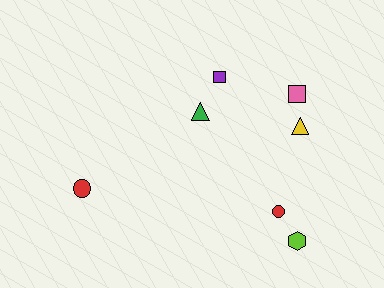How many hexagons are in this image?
There is 1 hexagon.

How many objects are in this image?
There are 7 objects.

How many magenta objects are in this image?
There are no magenta objects.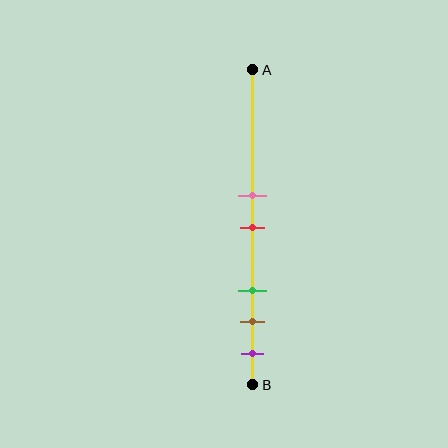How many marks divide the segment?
There are 5 marks dividing the segment.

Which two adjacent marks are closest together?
The pink and red marks are the closest adjacent pair.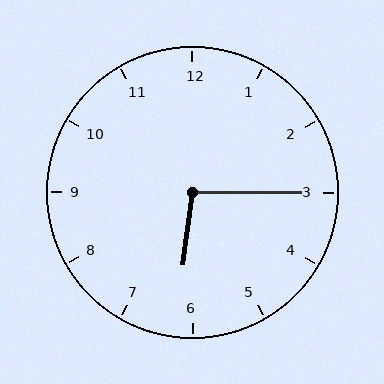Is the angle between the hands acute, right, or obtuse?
It is obtuse.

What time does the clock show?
6:15.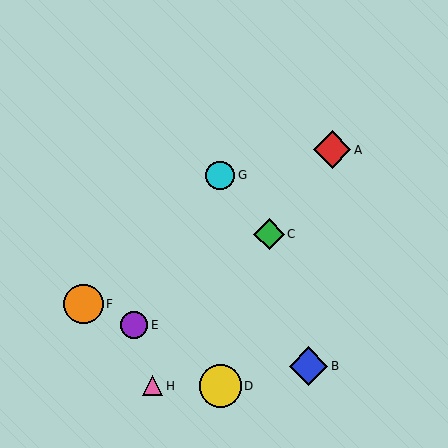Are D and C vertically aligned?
No, D is at x≈220 and C is at x≈269.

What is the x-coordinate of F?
Object F is at x≈84.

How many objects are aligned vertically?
2 objects (D, G) are aligned vertically.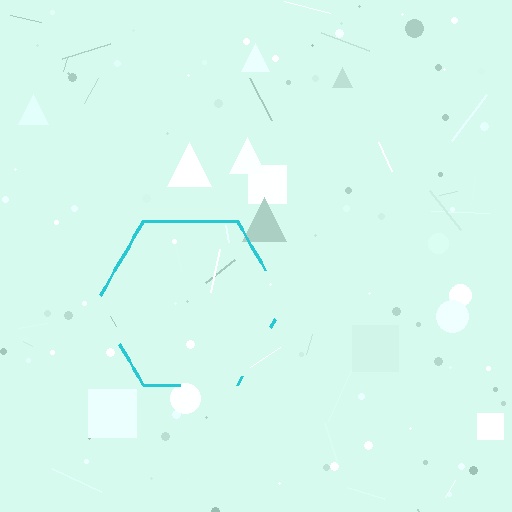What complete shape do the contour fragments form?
The contour fragments form a hexagon.